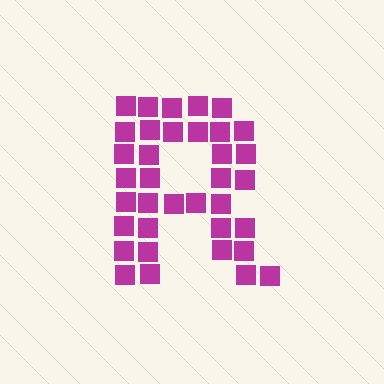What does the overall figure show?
The overall figure shows the letter R.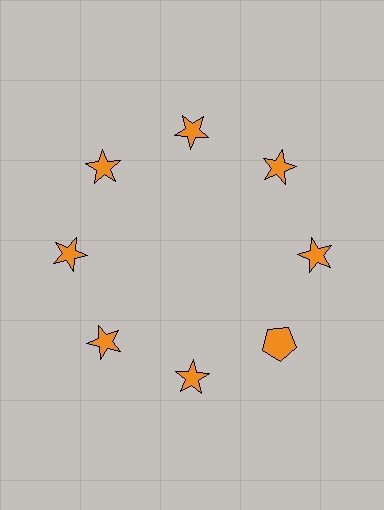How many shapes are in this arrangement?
There are 8 shapes arranged in a ring pattern.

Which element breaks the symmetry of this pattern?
The orange pentagon at roughly the 4 o'clock position breaks the symmetry. All other shapes are orange stars.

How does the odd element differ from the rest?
It has a different shape: pentagon instead of star.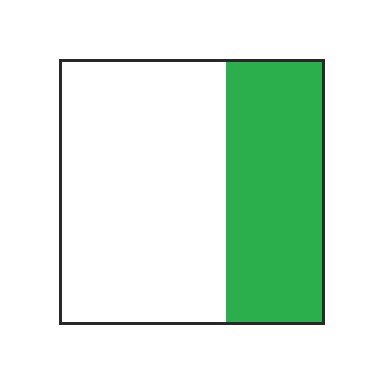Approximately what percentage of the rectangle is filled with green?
Approximately 35%.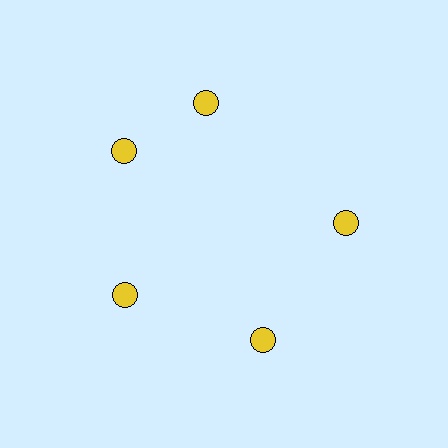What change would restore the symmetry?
The symmetry would be restored by rotating it back into even spacing with its neighbors so that all 5 circles sit at equal angles and equal distance from the center.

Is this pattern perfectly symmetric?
No. The 5 yellow circles are arranged in a ring, but one element near the 1 o'clock position is rotated out of alignment along the ring, breaking the 5-fold rotational symmetry.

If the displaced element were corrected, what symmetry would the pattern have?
It would have 5-fold rotational symmetry — the pattern would map onto itself every 72 degrees.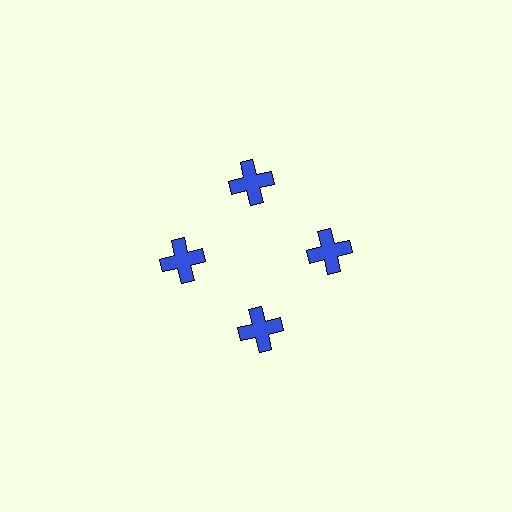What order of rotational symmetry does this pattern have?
This pattern has 4-fold rotational symmetry.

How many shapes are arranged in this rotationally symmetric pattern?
There are 4 shapes, arranged in 4 groups of 1.